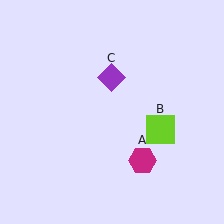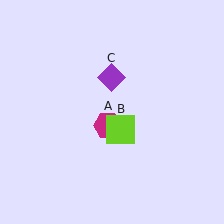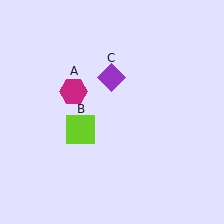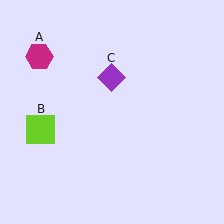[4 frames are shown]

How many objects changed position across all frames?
2 objects changed position: magenta hexagon (object A), lime square (object B).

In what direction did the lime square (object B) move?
The lime square (object B) moved left.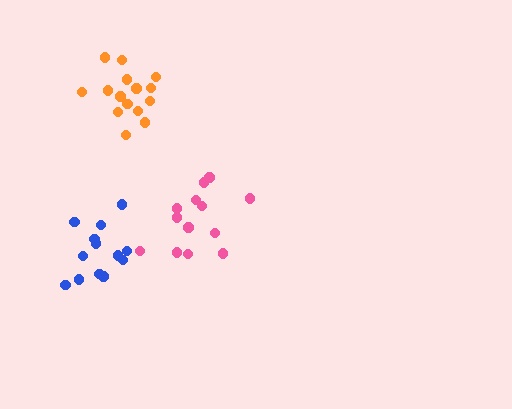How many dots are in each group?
Group 1: 13 dots, Group 2: 15 dots, Group 3: 13 dots (41 total).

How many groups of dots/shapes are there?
There are 3 groups.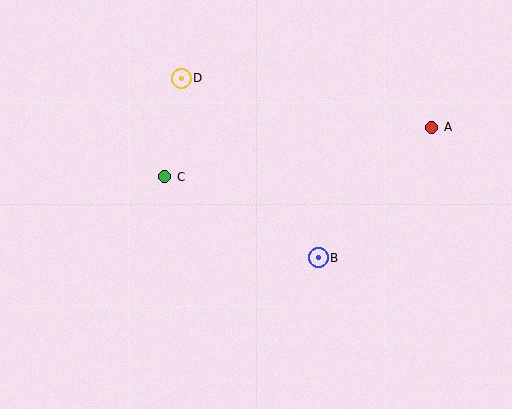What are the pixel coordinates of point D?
Point D is at (181, 78).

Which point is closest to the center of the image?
Point B at (318, 258) is closest to the center.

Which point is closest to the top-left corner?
Point D is closest to the top-left corner.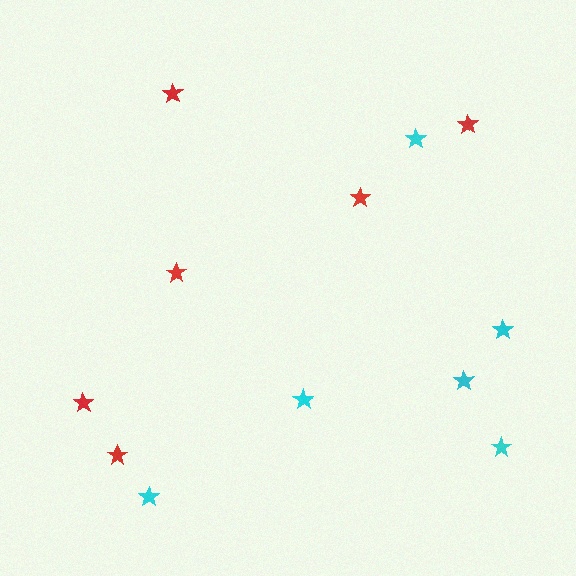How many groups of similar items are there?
There are 2 groups: one group of red stars (6) and one group of cyan stars (6).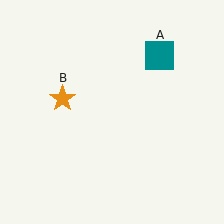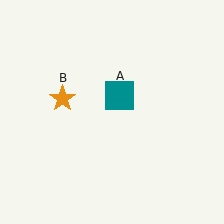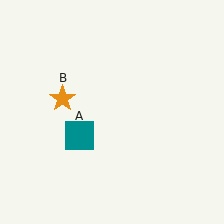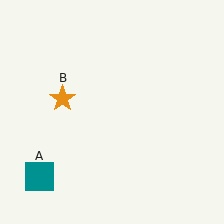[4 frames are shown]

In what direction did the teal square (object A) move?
The teal square (object A) moved down and to the left.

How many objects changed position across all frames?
1 object changed position: teal square (object A).